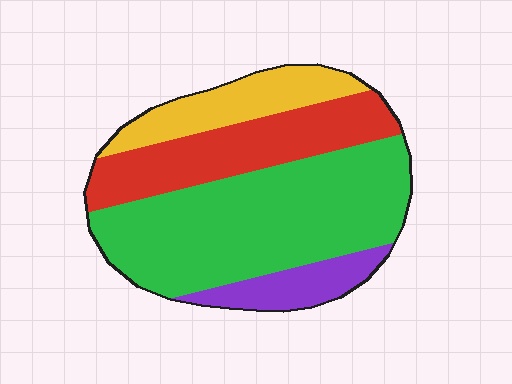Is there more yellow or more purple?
Yellow.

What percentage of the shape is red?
Red takes up between a sixth and a third of the shape.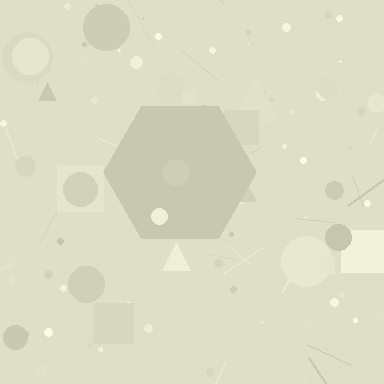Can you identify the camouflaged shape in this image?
The camouflaged shape is a hexagon.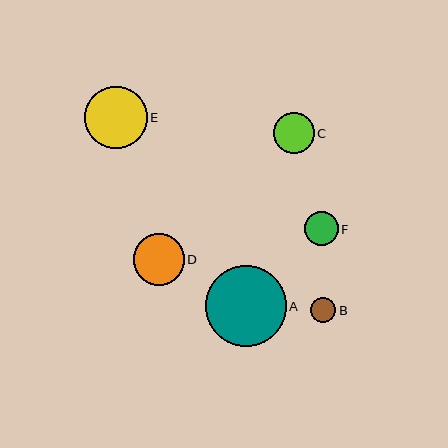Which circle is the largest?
Circle A is the largest with a size of approximately 81 pixels.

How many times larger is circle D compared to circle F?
Circle D is approximately 1.5 times the size of circle F.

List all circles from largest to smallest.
From largest to smallest: A, E, D, C, F, B.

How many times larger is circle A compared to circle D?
Circle A is approximately 1.6 times the size of circle D.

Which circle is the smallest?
Circle B is the smallest with a size of approximately 25 pixels.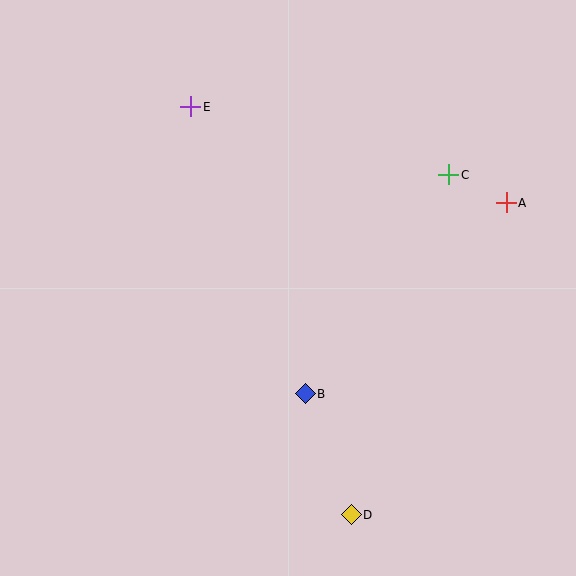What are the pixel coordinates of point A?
Point A is at (506, 203).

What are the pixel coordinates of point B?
Point B is at (305, 394).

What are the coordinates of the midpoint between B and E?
The midpoint between B and E is at (248, 250).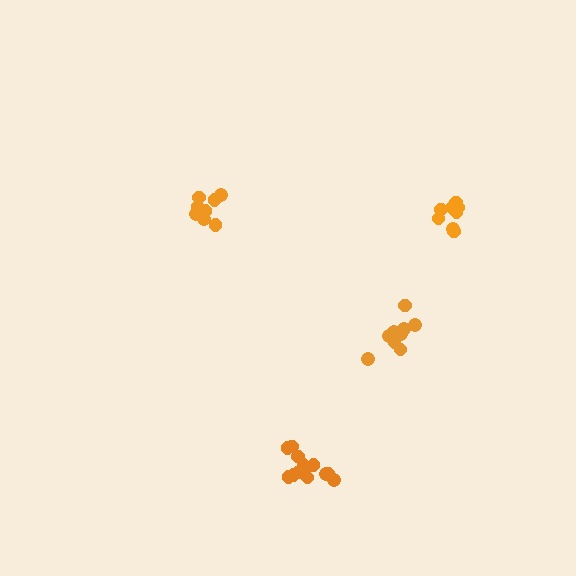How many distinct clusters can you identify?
There are 4 distinct clusters.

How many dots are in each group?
Group 1: 10 dots, Group 2: 9 dots, Group 3: 8 dots, Group 4: 14 dots (41 total).